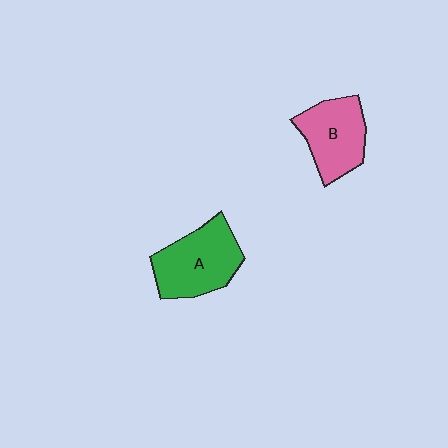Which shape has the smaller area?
Shape B (pink).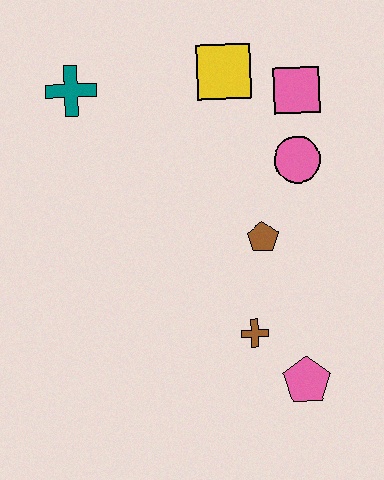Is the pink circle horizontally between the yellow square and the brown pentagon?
No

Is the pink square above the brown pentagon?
Yes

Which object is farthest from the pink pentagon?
The teal cross is farthest from the pink pentagon.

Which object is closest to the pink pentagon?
The brown cross is closest to the pink pentagon.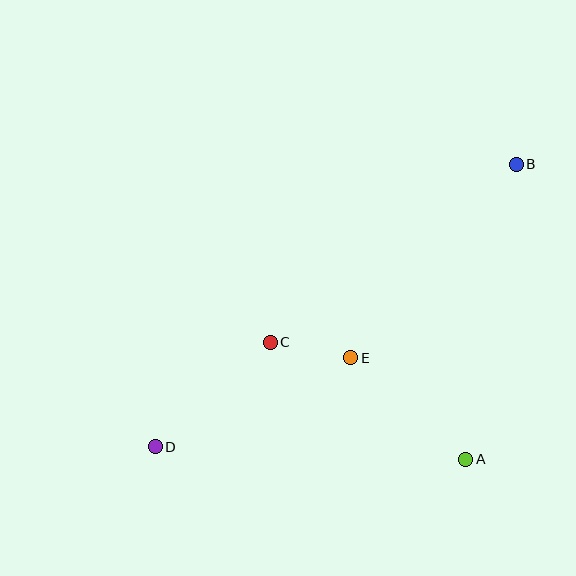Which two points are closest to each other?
Points C and E are closest to each other.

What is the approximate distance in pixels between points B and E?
The distance between B and E is approximately 255 pixels.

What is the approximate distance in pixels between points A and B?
The distance between A and B is approximately 300 pixels.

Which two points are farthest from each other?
Points B and D are farthest from each other.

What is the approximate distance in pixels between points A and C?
The distance between A and C is approximately 228 pixels.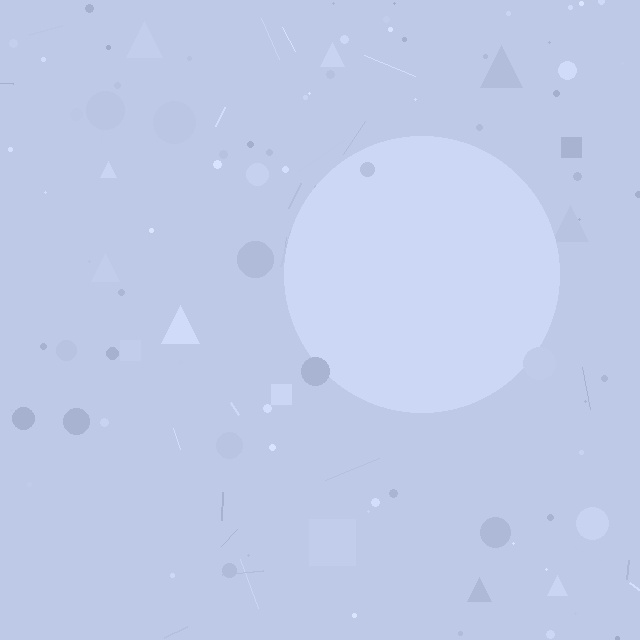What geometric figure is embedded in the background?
A circle is embedded in the background.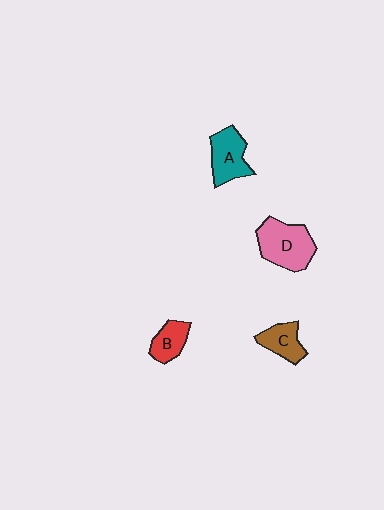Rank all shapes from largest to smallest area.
From largest to smallest: D (pink), A (teal), C (brown), B (red).